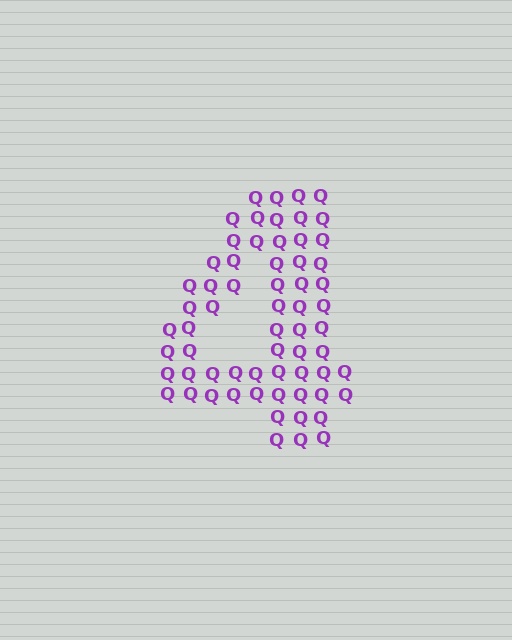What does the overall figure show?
The overall figure shows the digit 4.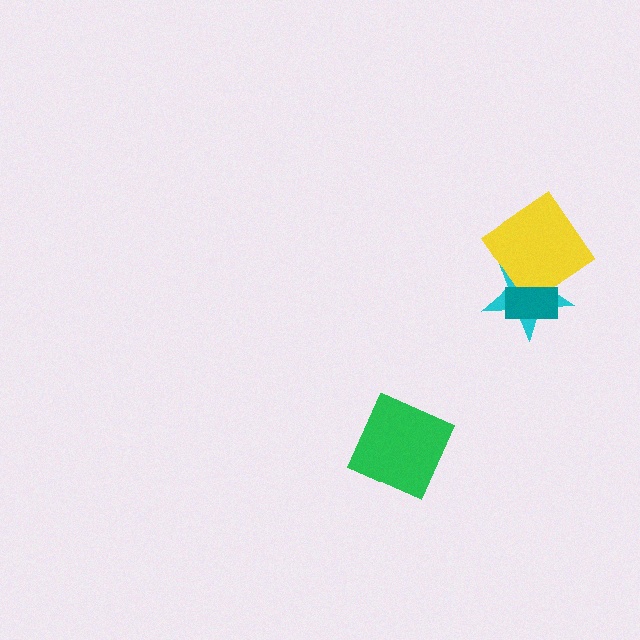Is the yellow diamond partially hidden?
Yes, it is partially covered by another shape.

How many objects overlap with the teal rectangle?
2 objects overlap with the teal rectangle.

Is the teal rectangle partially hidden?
No, no other shape covers it.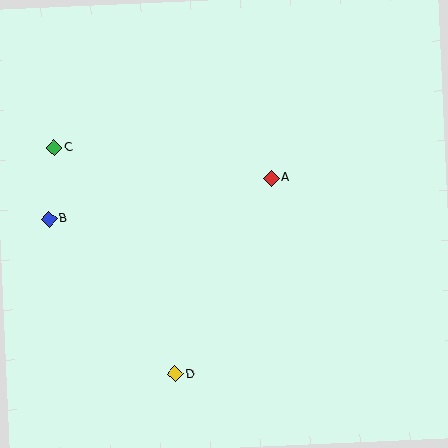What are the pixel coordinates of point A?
Point A is at (271, 178).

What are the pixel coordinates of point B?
Point B is at (49, 219).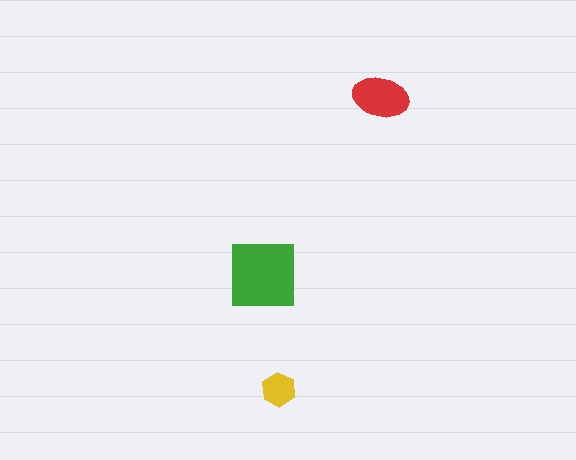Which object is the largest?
The green square.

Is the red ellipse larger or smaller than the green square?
Smaller.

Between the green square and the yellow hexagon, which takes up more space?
The green square.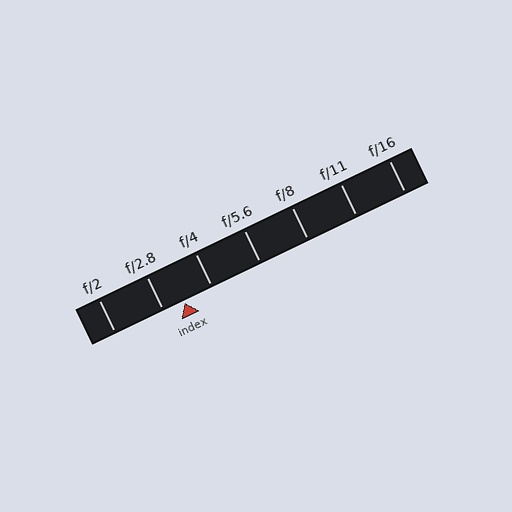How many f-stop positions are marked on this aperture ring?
There are 7 f-stop positions marked.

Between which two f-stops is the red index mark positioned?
The index mark is between f/2.8 and f/4.